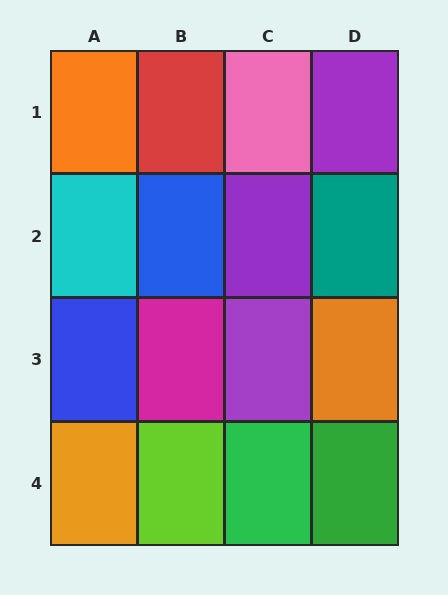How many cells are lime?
1 cell is lime.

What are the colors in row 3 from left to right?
Blue, magenta, purple, orange.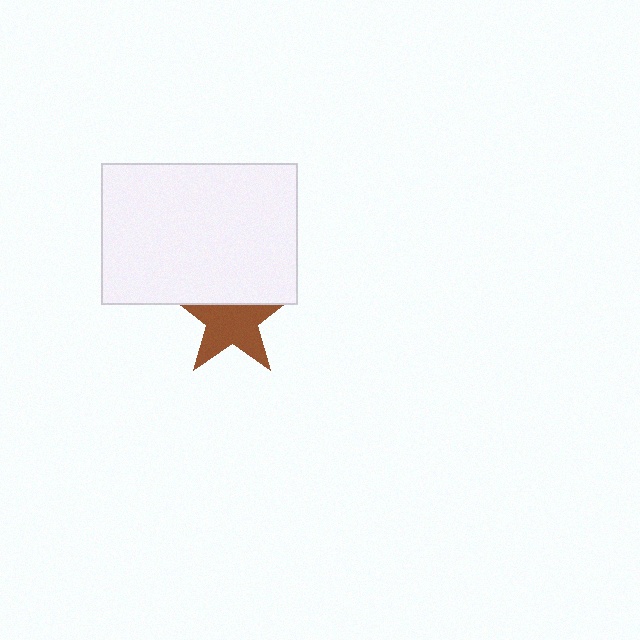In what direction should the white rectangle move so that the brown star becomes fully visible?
The white rectangle should move up. That is the shortest direction to clear the overlap and leave the brown star fully visible.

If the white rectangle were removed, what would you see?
You would see the complete brown star.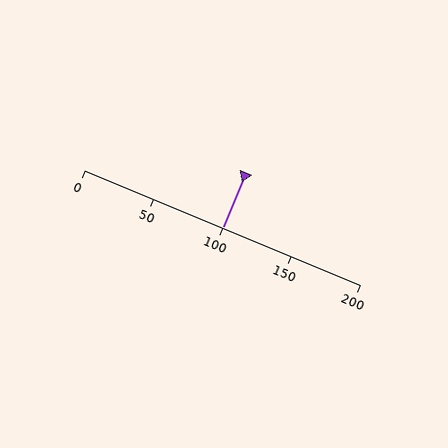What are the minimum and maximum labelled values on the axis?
The axis runs from 0 to 200.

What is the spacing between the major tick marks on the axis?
The major ticks are spaced 50 apart.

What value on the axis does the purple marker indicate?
The marker indicates approximately 100.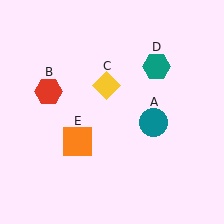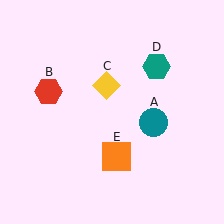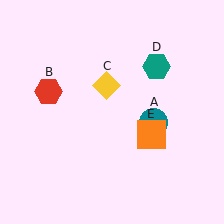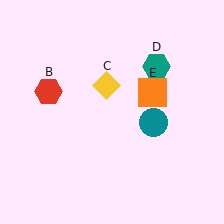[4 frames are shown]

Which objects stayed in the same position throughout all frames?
Teal circle (object A) and red hexagon (object B) and yellow diamond (object C) and teal hexagon (object D) remained stationary.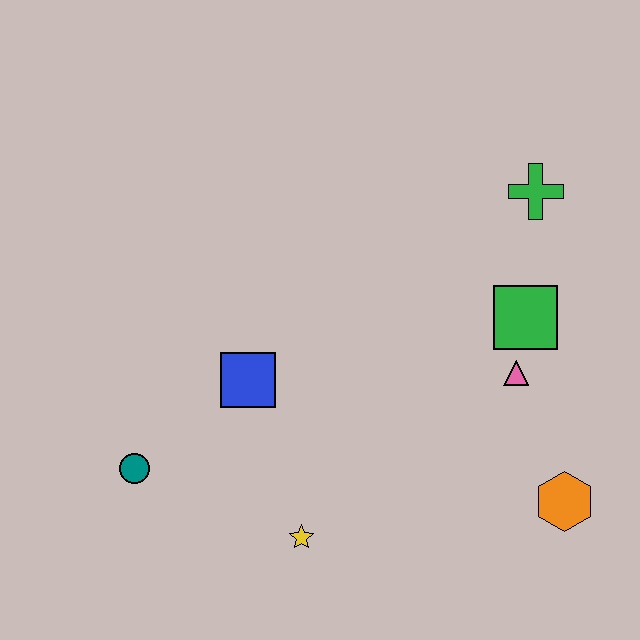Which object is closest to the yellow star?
The blue square is closest to the yellow star.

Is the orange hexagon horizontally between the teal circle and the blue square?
No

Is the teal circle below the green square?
Yes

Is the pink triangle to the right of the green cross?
No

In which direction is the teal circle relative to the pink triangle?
The teal circle is to the left of the pink triangle.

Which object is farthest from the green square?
The teal circle is farthest from the green square.